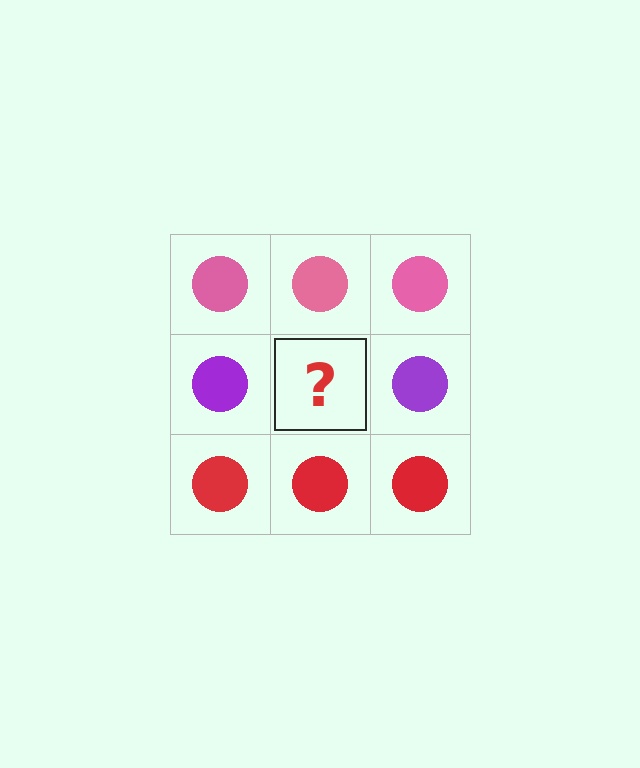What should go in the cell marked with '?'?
The missing cell should contain a purple circle.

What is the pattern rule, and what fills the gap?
The rule is that each row has a consistent color. The gap should be filled with a purple circle.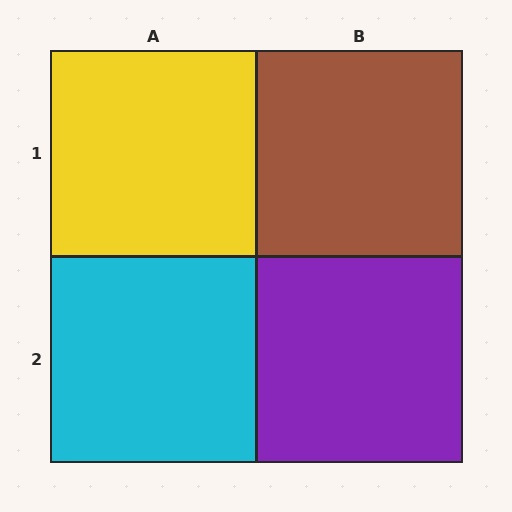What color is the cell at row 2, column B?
Purple.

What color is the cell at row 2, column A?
Cyan.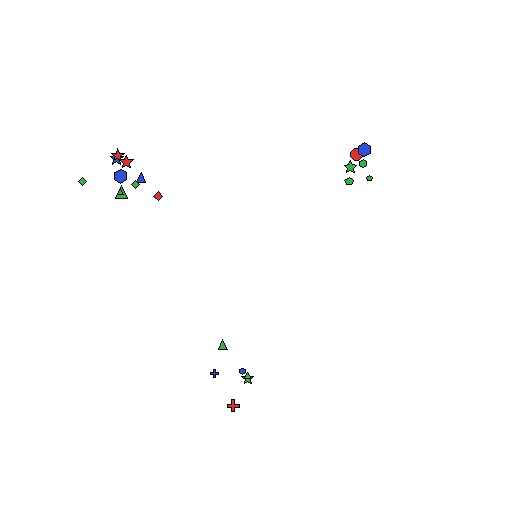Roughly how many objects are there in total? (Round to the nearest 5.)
Roughly 20 objects in total.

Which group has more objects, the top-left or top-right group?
The top-left group.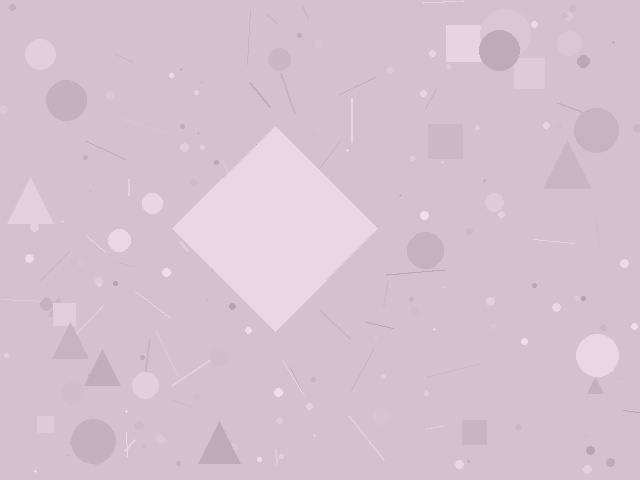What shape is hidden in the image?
A diamond is hidden in the image.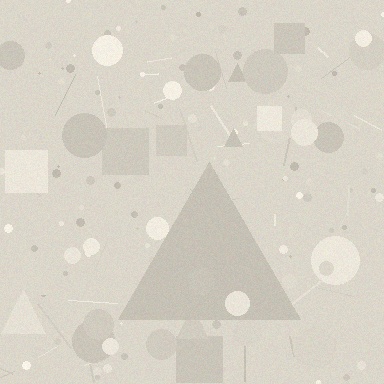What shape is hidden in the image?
A triangle is hidden in the image.